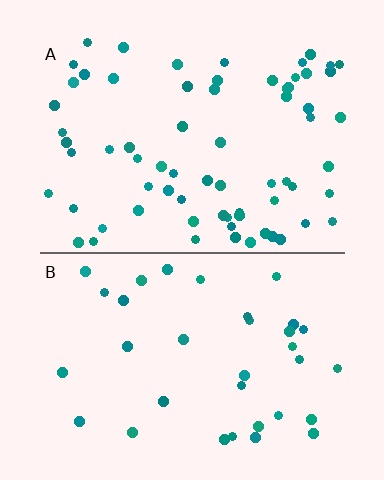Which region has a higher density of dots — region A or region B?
A (the top).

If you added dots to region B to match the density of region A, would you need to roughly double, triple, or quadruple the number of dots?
Approximately double.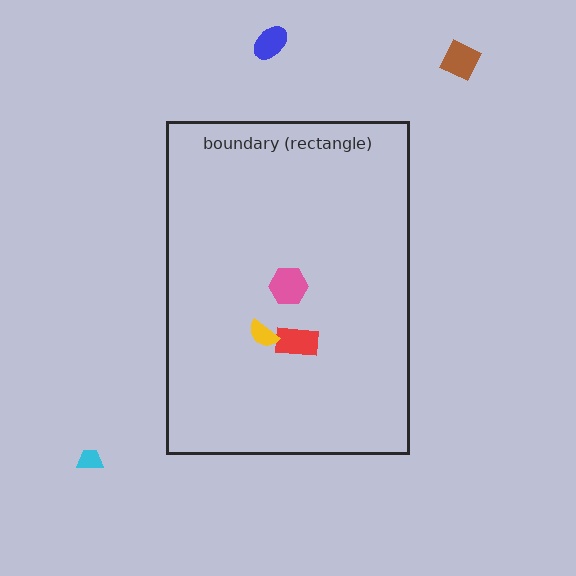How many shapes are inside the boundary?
3 inside, 3 outside.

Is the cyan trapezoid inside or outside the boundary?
Outside.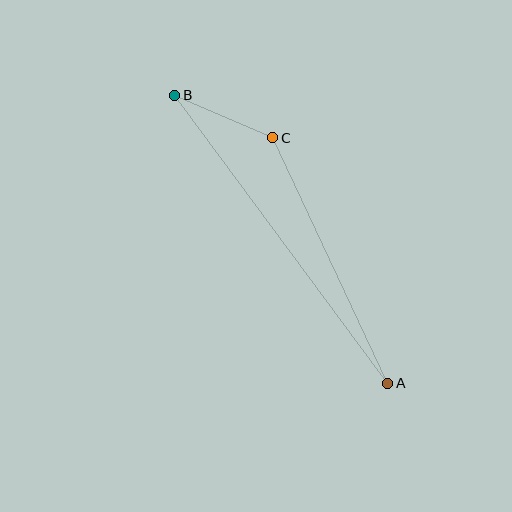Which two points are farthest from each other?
Points A and B are farthest from each other.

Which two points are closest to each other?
Points B and C are closest to each other.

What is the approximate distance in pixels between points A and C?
The distance between A and C is approximately 271 pixels.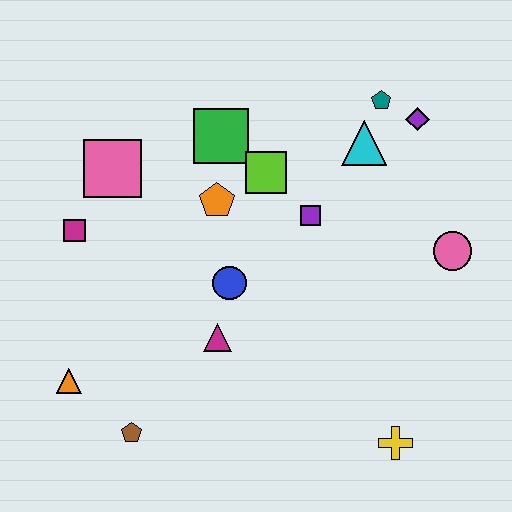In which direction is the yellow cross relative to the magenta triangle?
The yellow cross is to the right of the magenta triangle.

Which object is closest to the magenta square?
The pink square is closest to the magenta square.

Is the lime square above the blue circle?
Yes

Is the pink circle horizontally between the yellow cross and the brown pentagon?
No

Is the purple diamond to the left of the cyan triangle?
No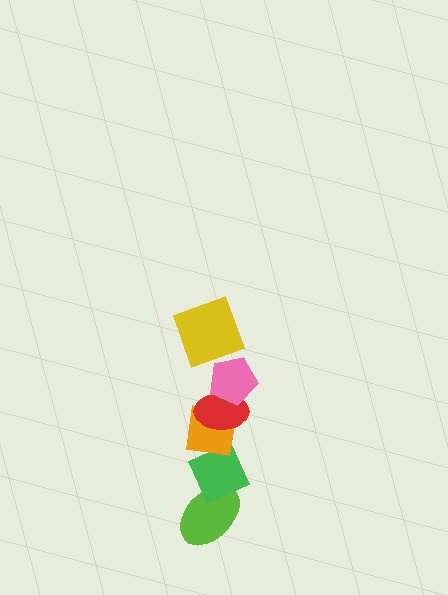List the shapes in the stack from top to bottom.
From top to bottom: the yellow square, the pink pentagon, the red ellipse, the orange square, the green diamond, the lime ellipse.